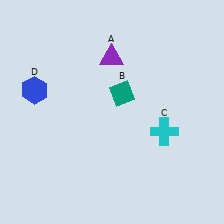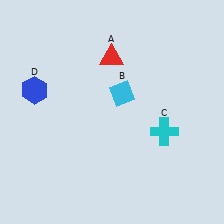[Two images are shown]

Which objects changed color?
A changed from purple to red. B changed from teal to cyan.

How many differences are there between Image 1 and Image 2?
There are 2 differences between the two images.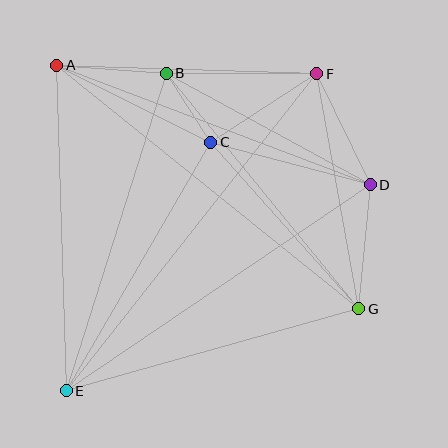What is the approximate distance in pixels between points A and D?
The distance between A and D is approximately 335 pixels.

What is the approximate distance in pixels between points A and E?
The distance between A and E is approximately 326 pixels.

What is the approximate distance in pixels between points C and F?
The distance between C and F is approximately 126 pixels.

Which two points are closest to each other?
Points B and C are closest to each other.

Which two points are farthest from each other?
Points E and F are farthest from each other.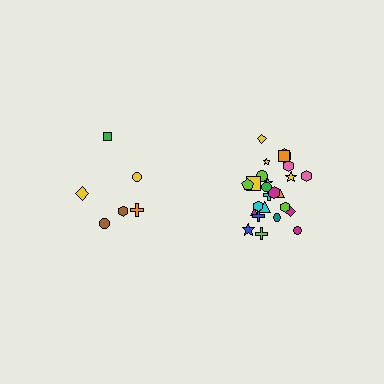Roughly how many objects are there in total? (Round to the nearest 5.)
Roughly 30 objects in total.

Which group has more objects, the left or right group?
The right group.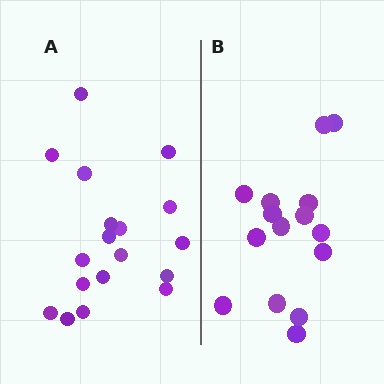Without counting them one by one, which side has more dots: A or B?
Region A (the left region) has more dots.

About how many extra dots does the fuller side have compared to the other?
Region A has just a few more — roughly 2 or 3 more dots than region B.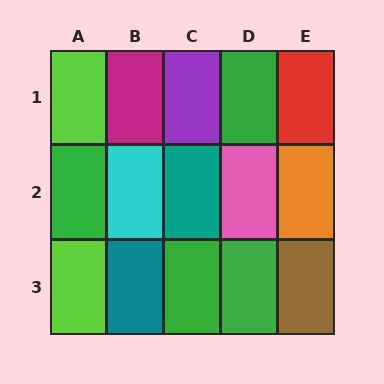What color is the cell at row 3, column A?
Lime.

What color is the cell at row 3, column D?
Green.